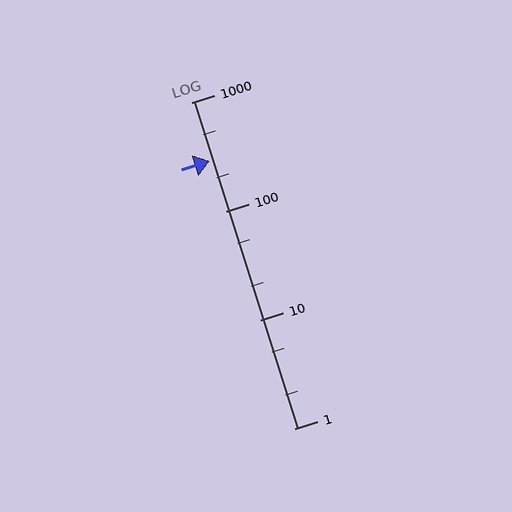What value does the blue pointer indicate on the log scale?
The pointer indicates approximately 290.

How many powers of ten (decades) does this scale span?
The scale spans 3 decades, from 1 to 1000.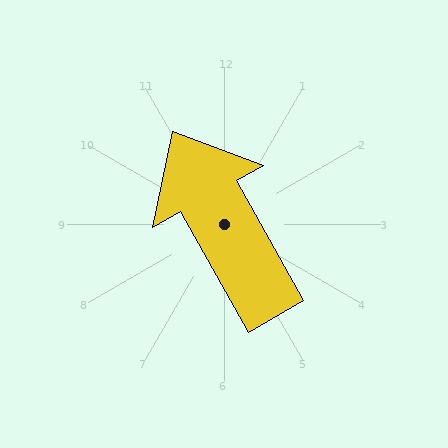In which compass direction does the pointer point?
Northwest.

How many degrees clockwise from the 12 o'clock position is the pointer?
Approximately 331 degrees.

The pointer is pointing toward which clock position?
Roughly 11 o'clock.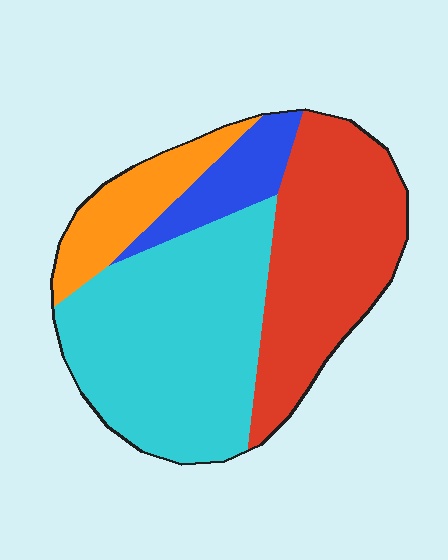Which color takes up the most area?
Cyan, at roughly 45%.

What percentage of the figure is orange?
Orange covers about 15% of the figure.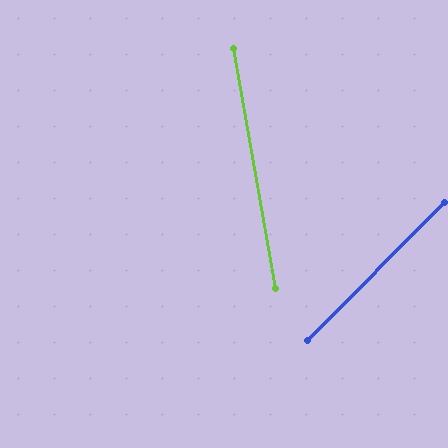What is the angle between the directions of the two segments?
Approximately 55 degrees.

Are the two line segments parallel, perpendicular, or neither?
Neither parallel nor perpendicular — they differ by about 55°.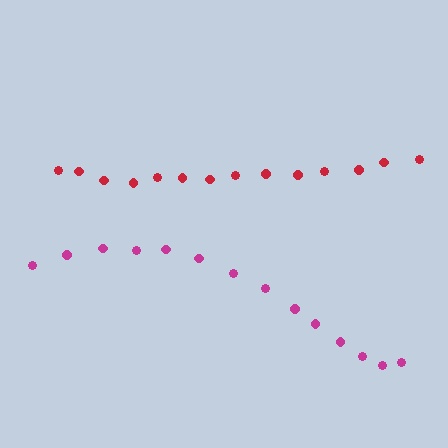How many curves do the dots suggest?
There are 2 distinct paths.